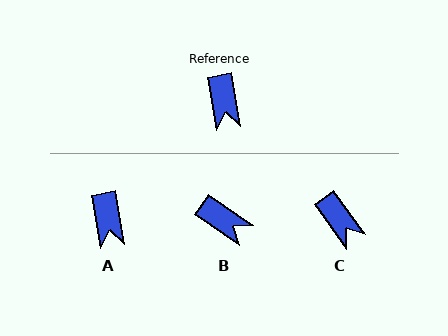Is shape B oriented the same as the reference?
No, it is off by about 46 degrees.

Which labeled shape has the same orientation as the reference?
A.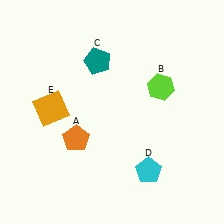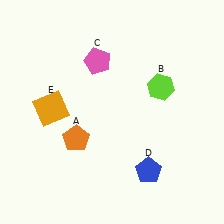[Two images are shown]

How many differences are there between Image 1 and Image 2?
There are 2 differences between the two images.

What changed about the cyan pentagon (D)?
In Image 1, D is cyan. In Image 2, it changed to blue.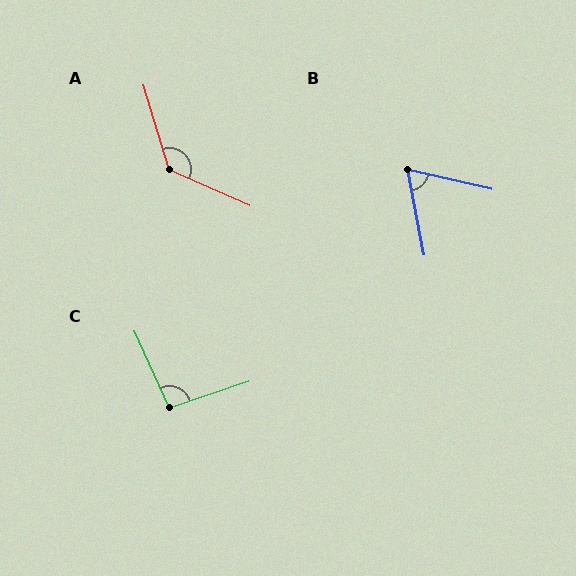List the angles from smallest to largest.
B (66°), C (96°), A (131°).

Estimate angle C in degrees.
Approximately 96 degrees.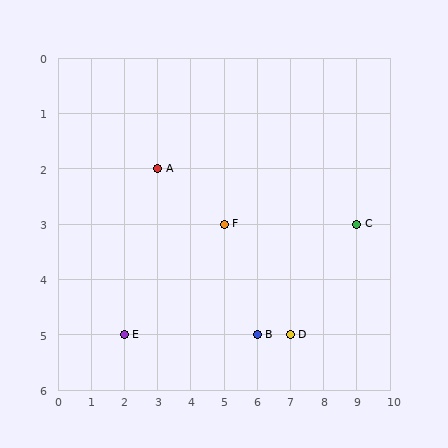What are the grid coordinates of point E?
Point E is at grid coordinates (2, 5).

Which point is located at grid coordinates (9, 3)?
Point C is at (9, 3).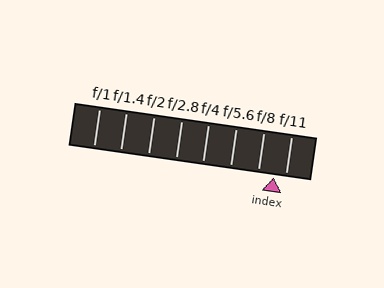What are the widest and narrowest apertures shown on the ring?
The widest aperture shown is f/1 and the narrowest is f/11.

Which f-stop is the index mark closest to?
The index mark is closest to f/11.